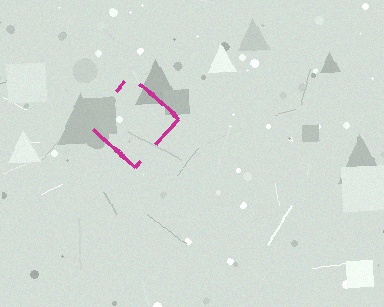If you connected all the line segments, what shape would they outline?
They would outline a diamond.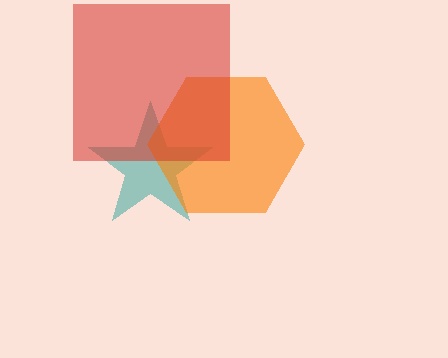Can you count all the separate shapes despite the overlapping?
Yes, there are 3 separate shapes.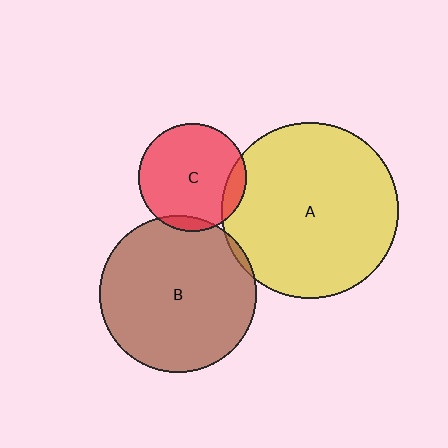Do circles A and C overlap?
Yes.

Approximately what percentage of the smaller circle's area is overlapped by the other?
Approximately 10%.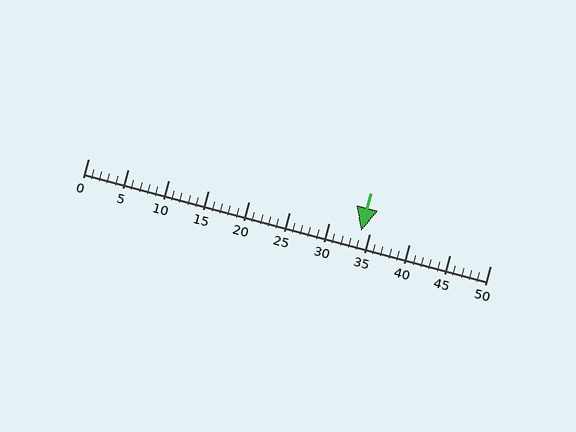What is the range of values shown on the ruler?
The ruler shows values from 0 to 50.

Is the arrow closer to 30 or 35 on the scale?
The arrow is closer to 35.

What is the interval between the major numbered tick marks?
The major tick marks are spaced 5 units apart.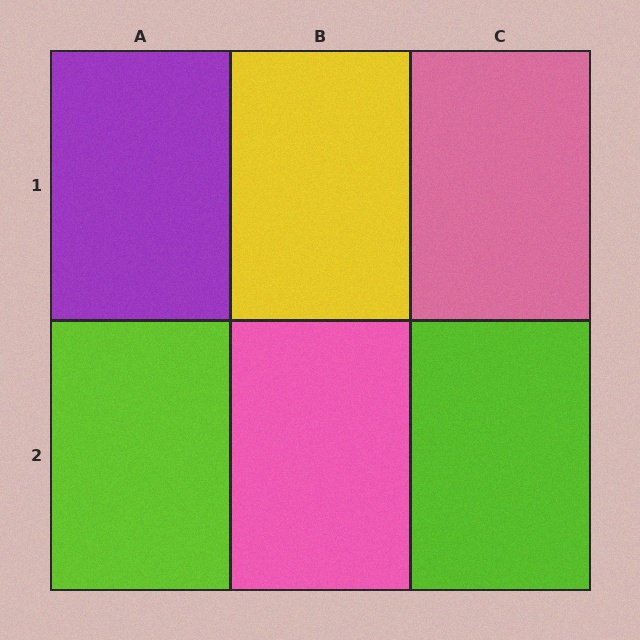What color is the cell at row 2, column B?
Pink.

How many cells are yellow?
1 cell is yellow.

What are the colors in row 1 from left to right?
Purple, yellow, pink.